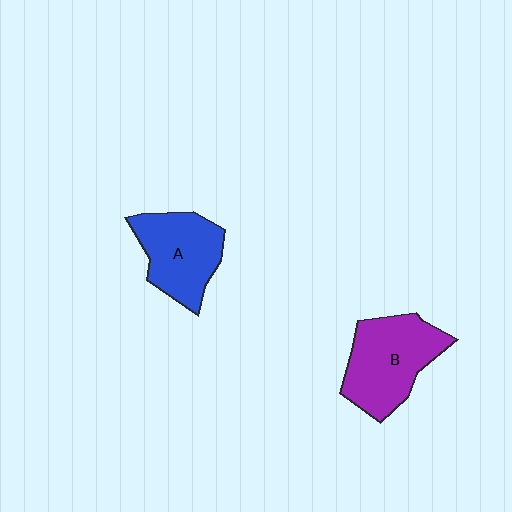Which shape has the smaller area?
Shape A (blue).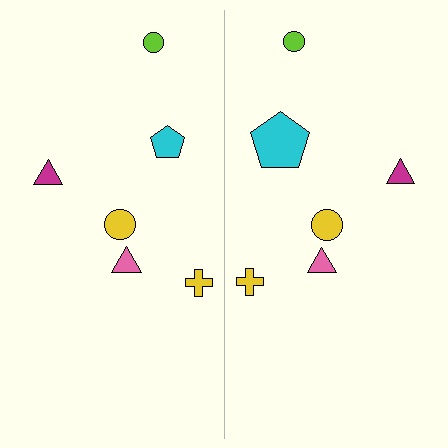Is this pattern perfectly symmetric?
No, the pattern is not perfectly symmetric. The cyan pentagon on the right side has a different size than its mirror counterpart.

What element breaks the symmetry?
The cyan pentagon on the right side has a different size than its mirror counterpart.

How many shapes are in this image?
There are 12 shapes in this image.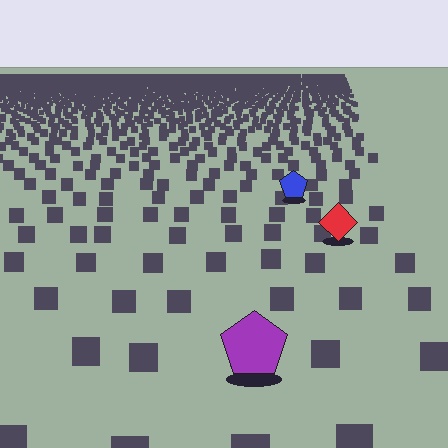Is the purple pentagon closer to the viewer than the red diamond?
Yes. The purple pentagon is closer — you can tell from the texture gradient: the ground texture is coarser near it.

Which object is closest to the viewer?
The purple pentagon is closest. The texture marks near it are larger and more spread out.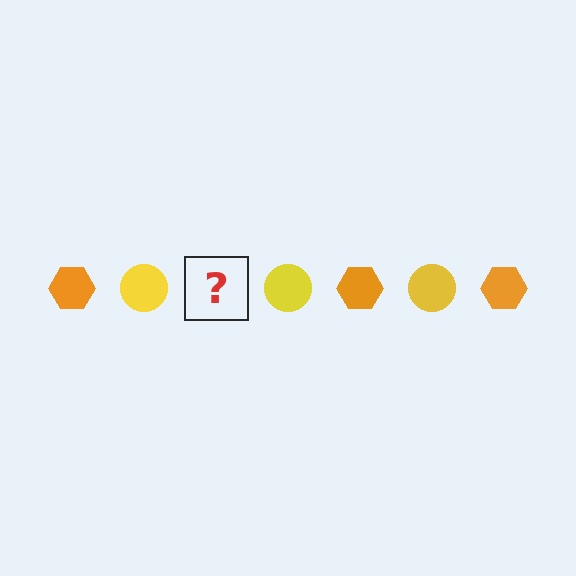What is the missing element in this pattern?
The missing element is an orange hexagon.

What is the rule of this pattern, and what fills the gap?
The rule is that the pattern alternates between orange hexagon and yellow circle. The gap should be filled with an orange hexagon.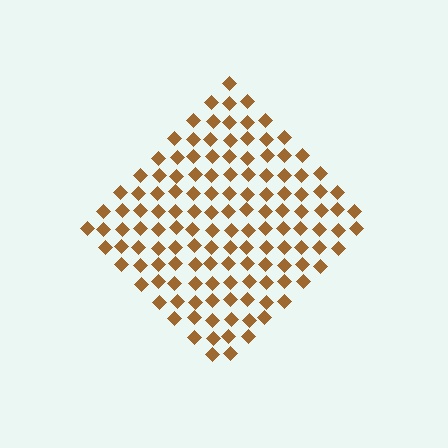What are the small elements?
The small elements are diamonds.